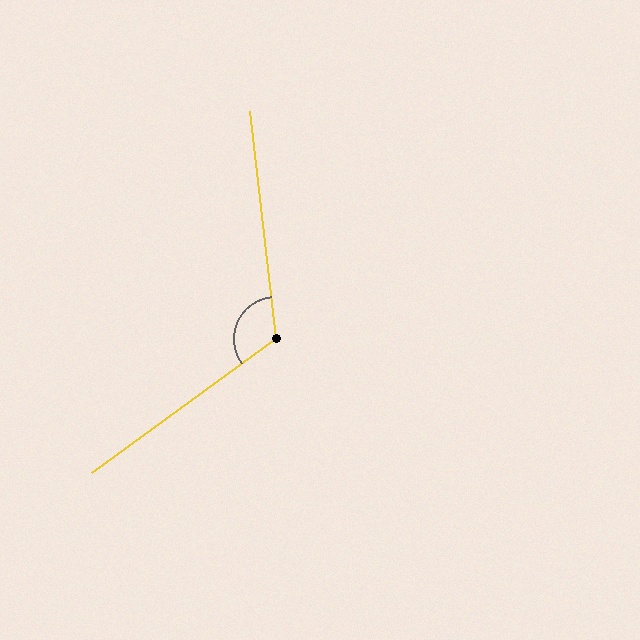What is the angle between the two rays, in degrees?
Approximately 119 degrees.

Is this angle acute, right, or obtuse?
It is obtuse.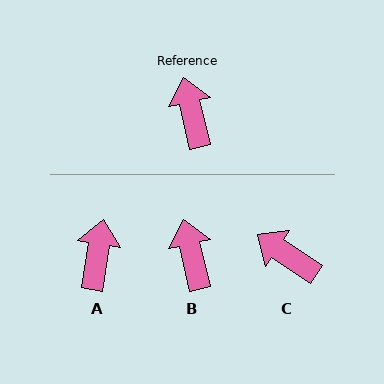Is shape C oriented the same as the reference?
No, it is off by about 43 degrees.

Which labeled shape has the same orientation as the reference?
B.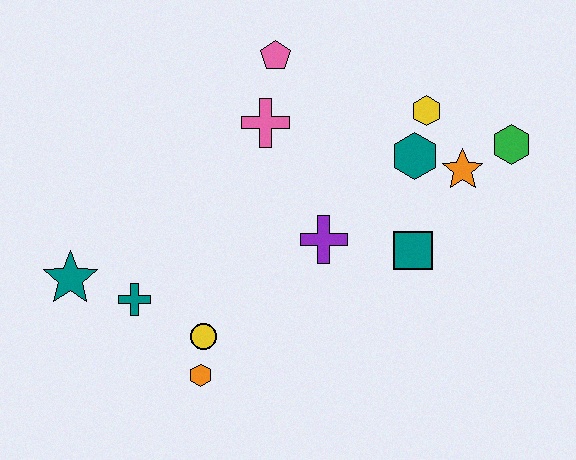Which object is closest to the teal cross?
The teal star is closest to the teal cross.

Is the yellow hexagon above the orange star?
Yes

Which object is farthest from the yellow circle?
The green hexagon is farthest from the yellow circle.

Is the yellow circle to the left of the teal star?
No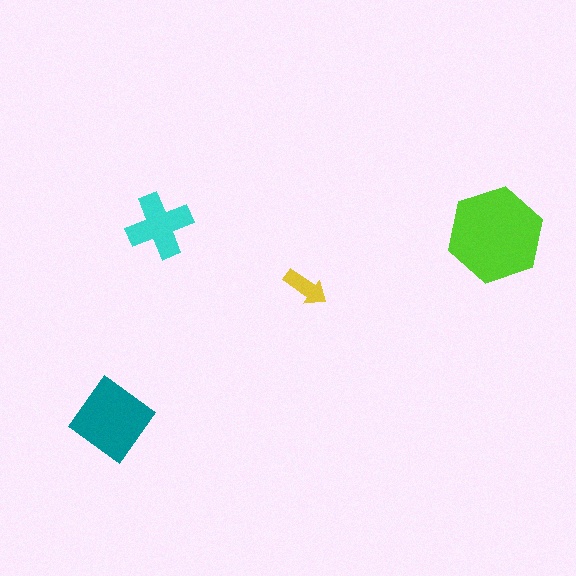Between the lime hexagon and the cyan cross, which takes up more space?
The lime hexagon.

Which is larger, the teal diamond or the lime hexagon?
The lime hexagon.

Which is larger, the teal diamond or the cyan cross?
The teal diamond.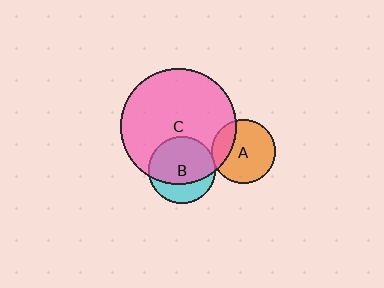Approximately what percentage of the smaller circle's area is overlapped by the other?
Approximately 5%.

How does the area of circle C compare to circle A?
Approximately 3.2 times.